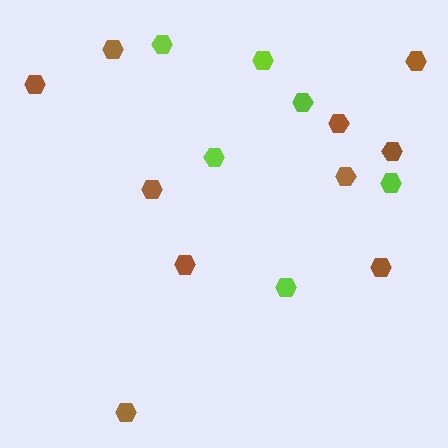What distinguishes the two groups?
There are 2 groups: one group of brown hexagons (10) and one group of lime hexagons (6).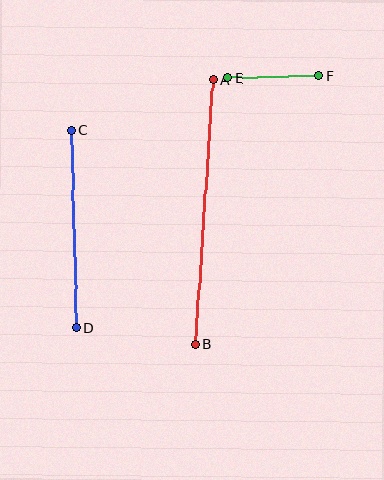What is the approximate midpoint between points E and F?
The midpoint is at approximately (273, 77) pixels.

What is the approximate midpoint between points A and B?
The midpoint is at approximately (204, 212) pixels.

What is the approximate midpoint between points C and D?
The midpoint is at approximately (74, 229) pixels.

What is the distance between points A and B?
The distance is approximately 265 pixels.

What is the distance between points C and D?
The distance is approximately 198 pixels.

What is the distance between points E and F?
The distance is approximately 91 pixels.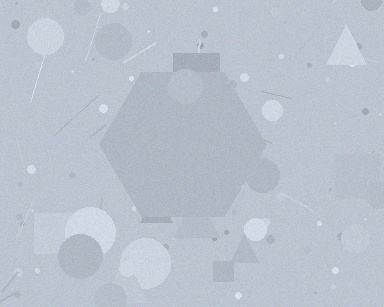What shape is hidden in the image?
A hexagon is hidden in the image.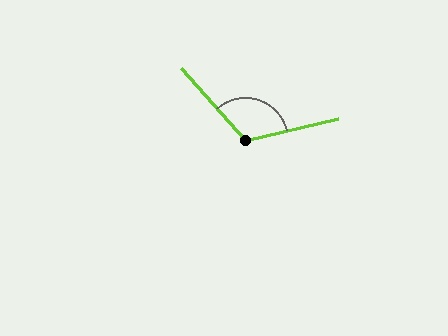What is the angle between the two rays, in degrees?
Approximately 118 degrees.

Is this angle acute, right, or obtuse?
It is obtuse.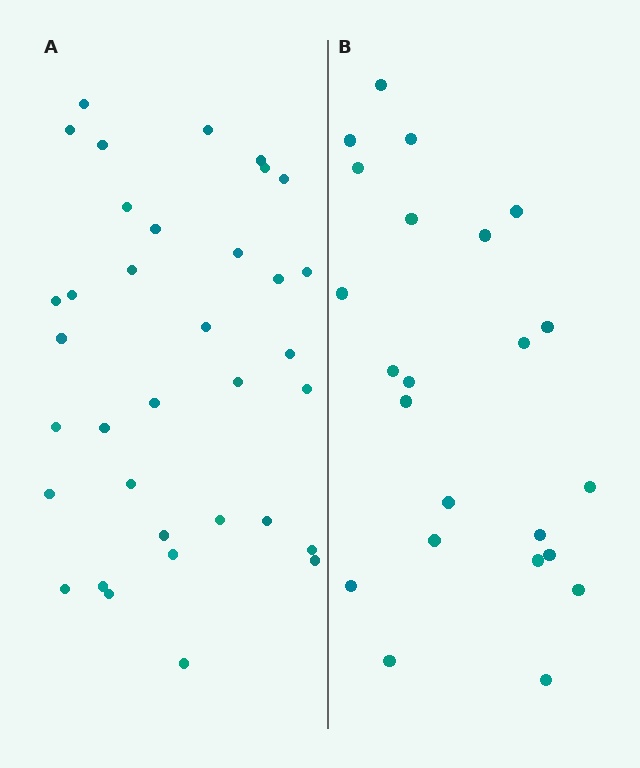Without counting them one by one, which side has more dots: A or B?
Region A (the left region) has more dots.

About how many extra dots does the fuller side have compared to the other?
Region A has roughly 12 or so more dots than region B.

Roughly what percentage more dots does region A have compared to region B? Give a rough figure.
About 50% more.